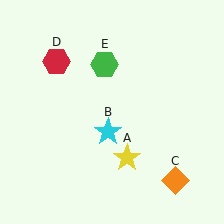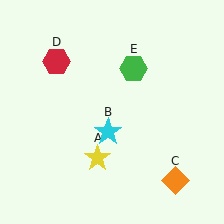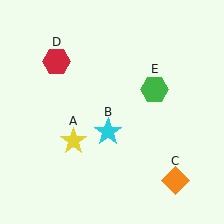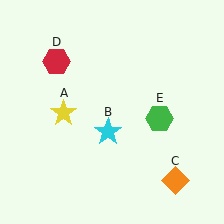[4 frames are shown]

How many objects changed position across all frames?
2 objects changed position: yellow star (object A), green hexagon (object E).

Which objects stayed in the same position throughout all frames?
Cyan star (object B) and orange diamond (object C) and red hexagon (object D) remained stationary.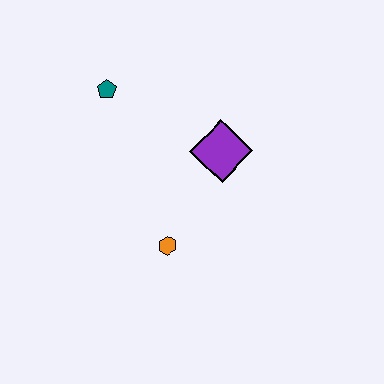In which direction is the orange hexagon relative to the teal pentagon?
The orange hexagon is below the teal pentagon.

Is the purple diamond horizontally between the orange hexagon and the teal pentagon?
No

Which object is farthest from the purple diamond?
The teal pentagon is farthest from the purple diamond.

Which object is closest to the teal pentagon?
The purple diamond is closest to the teal pentagon.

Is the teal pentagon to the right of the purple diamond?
No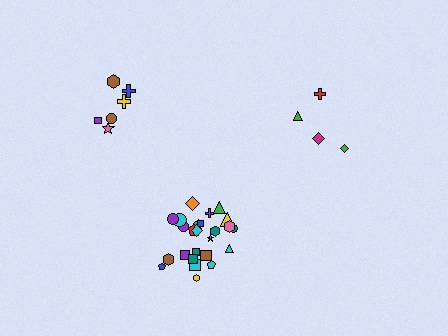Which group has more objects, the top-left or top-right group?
The top-left group.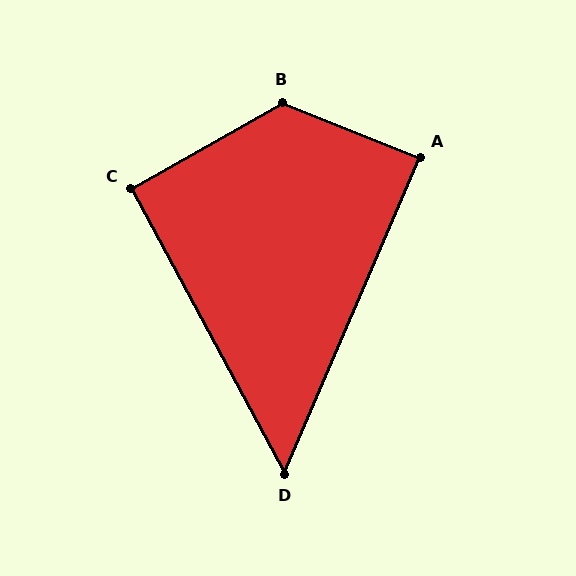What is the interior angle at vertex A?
Approximately 89 degrees (approximately right).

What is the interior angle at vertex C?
Approximately 91 degrees (approximately right).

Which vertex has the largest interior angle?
B, at approximately 128 degrees.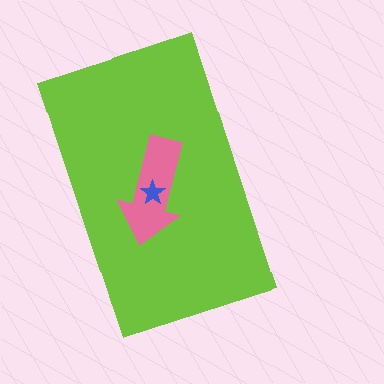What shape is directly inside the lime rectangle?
The pink arrow.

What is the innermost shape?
The blue star.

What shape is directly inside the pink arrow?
The blue star.